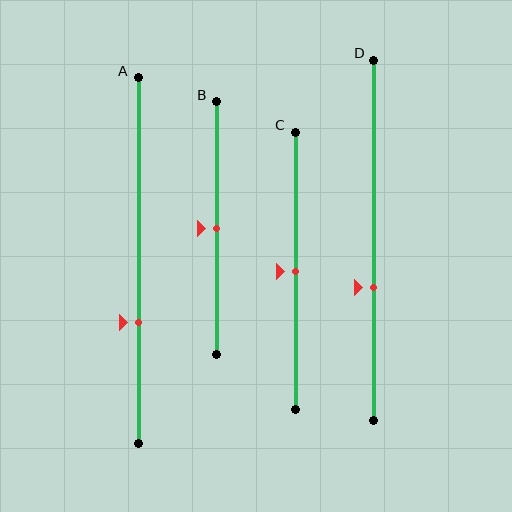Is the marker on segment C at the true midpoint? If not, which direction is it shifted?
Yes, the marker on segment C is at the true midpoint.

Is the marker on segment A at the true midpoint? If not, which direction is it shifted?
No, the marker on segment A is shifted downward by about 17% of the segment length.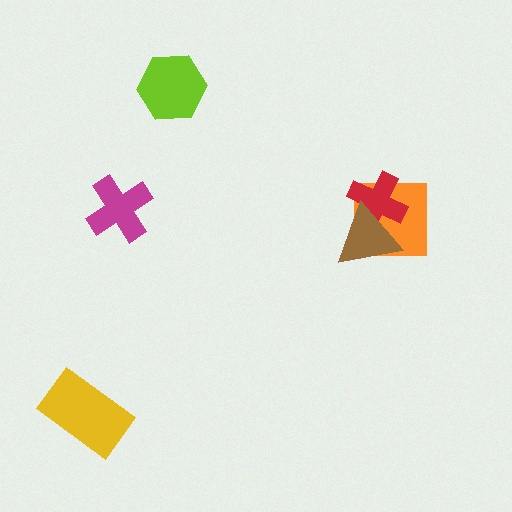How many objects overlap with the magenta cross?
0 objects overlap with the magenta cross.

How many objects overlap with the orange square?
2 objects overlap with the orange square.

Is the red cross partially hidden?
Yes, it is partially covered by another shape.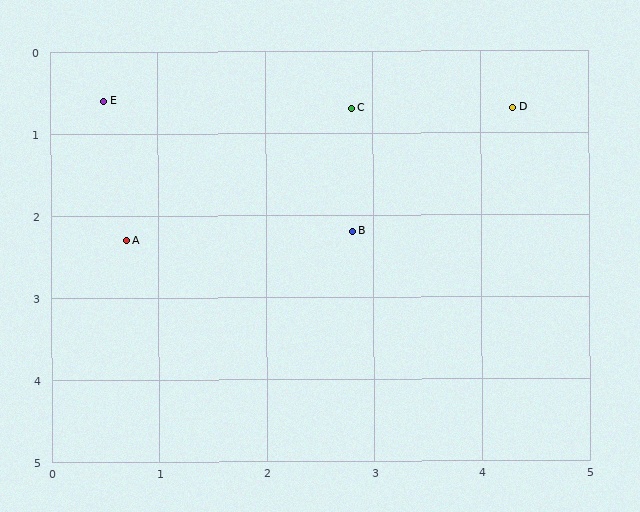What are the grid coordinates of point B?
Point B is at approximately (2.8, 2.2).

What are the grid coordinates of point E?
Point E is at approximately (0.5, 0.6).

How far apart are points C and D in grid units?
Points C and D are about 1.5 grid units apart.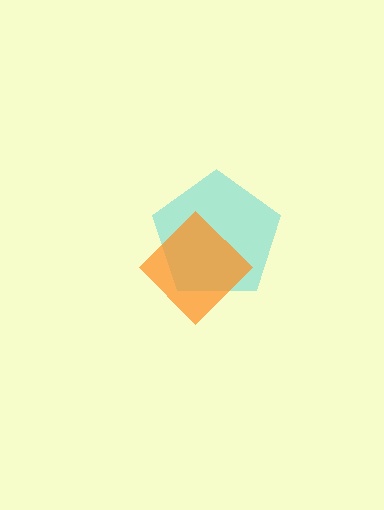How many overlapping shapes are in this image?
There are 2 overlapping shapes in the image.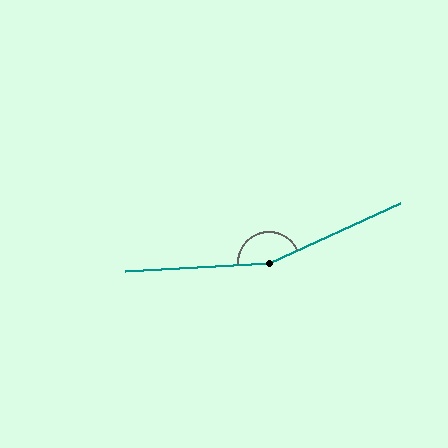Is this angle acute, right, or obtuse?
It is obtuse.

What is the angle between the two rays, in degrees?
Approximately 159 degrees.